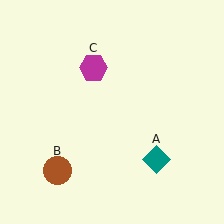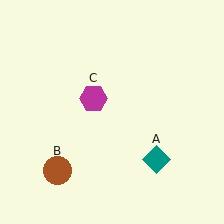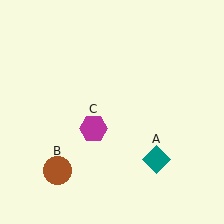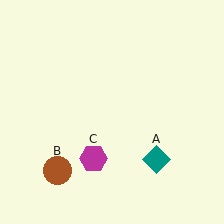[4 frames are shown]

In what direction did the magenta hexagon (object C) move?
The magenta hexagon (object C) moved down.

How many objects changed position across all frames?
1 object changed position: magenta hexagon (object C).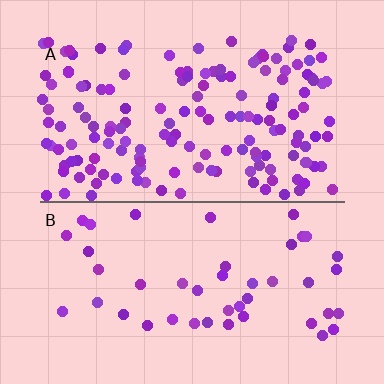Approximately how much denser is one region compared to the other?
Approximately 3.4× — region A over region B.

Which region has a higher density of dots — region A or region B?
A (the top).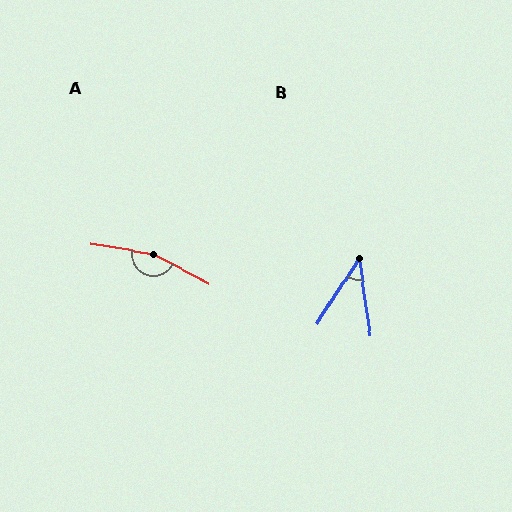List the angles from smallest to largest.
B (42°), A (162°).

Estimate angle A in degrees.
Approximately 162 degrees.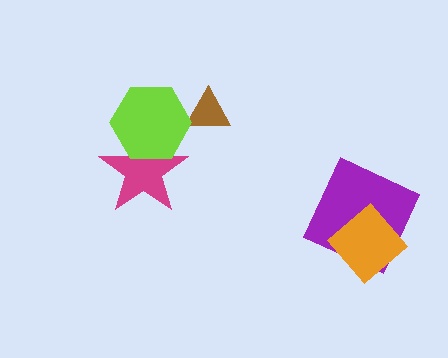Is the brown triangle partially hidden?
Yes, it is partially covered by another shape.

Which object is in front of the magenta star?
The lime hexagon is in front of the magenta star.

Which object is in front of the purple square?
The orange diamond is in front of the purple square.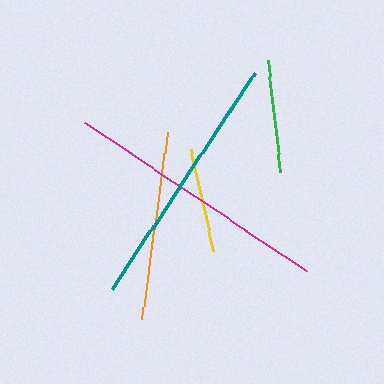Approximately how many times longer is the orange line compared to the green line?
The orange line is approximately 1.7 times the length of the green line.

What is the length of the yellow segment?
The yellow segment is approximately 105 pixels long.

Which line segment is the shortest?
The yellow line is the shortest at approximately 105 pixels.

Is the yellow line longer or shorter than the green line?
The green line is longer than the yellow line.